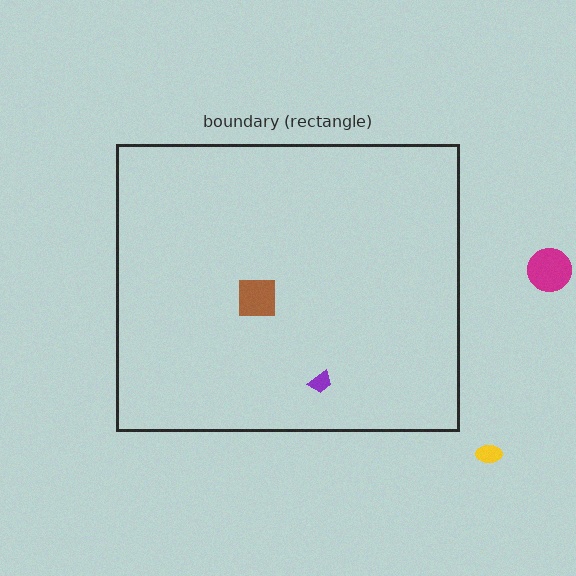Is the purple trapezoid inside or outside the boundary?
Inside.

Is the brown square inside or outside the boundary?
Inside.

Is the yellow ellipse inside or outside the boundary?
Outside.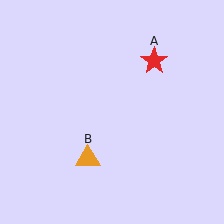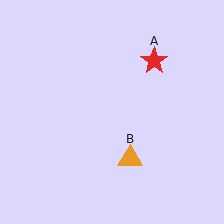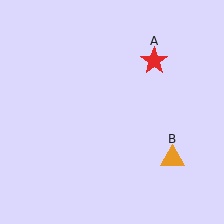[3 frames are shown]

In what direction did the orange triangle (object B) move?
The orange triangle (object B) moved right.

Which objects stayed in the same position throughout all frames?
Red star (object A) remained stationary.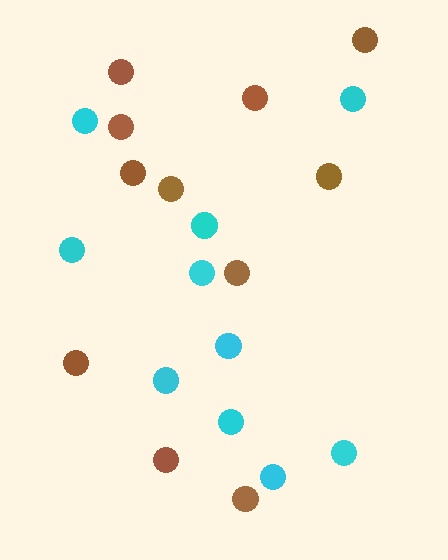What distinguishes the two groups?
There are 2 groups: one group of cyan circles (10) and one group of brown circles (11).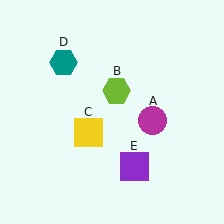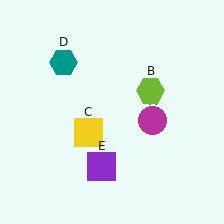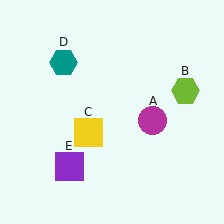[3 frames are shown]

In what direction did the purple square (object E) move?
The purple square (object E) moved left.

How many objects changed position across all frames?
2 objects changed position: lime hexagon (object B), purple square (object E).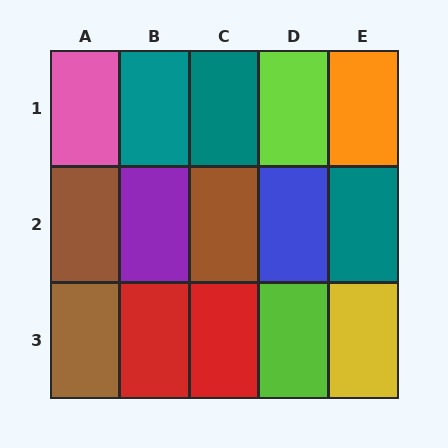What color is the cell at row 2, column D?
Blue.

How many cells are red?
2 cells are red.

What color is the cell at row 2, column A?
Brown.